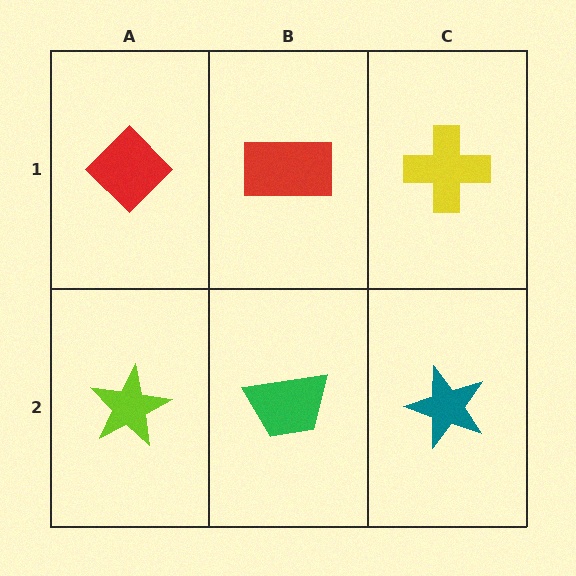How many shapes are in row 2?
3 shapes.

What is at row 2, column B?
A green trapezoid.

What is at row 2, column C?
A teal star.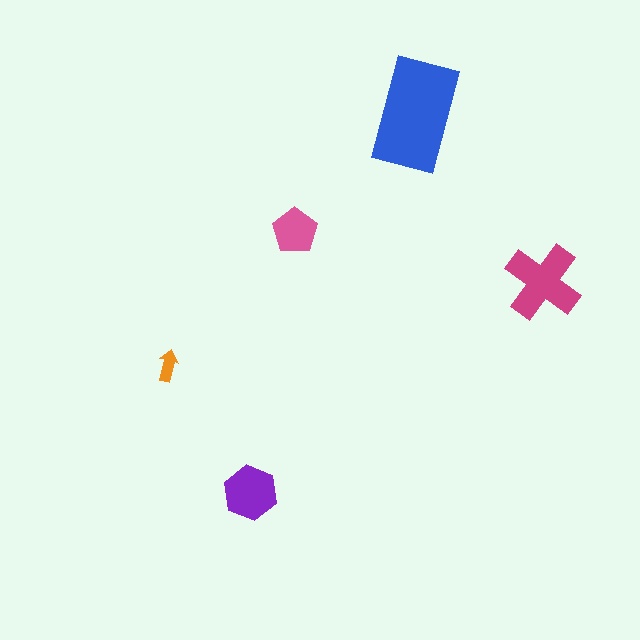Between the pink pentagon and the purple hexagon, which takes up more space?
The purple hexagon.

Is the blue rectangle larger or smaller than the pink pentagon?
Larger.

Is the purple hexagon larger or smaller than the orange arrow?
Larger.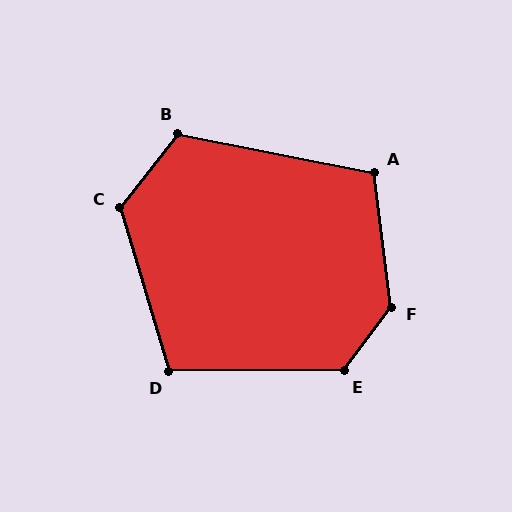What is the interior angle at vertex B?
Approximately 117 degrees (obtuse).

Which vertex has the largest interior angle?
F, at approximately 136 degrees.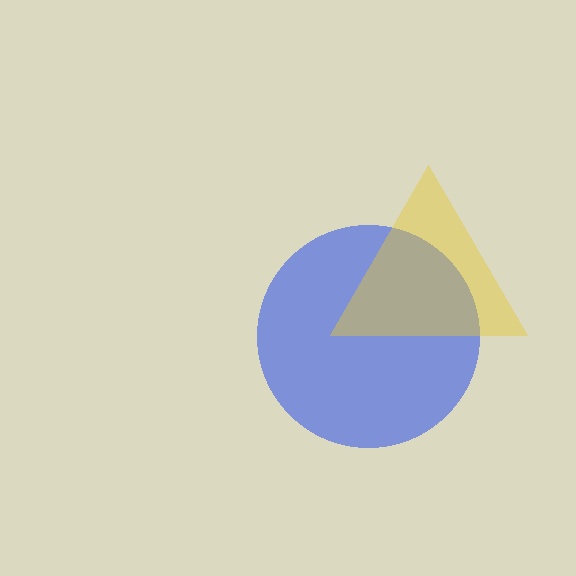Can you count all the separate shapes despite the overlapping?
Yes, there are 2 separate shapes.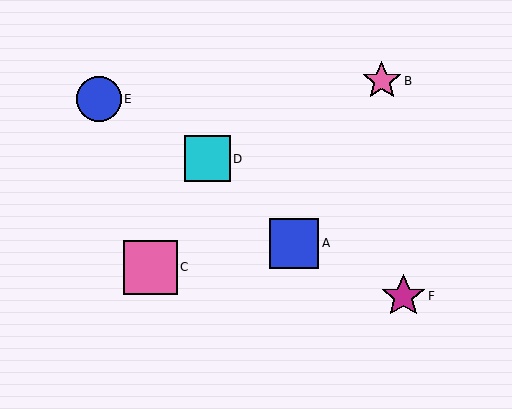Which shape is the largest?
The pink square (labeled C) is the largest.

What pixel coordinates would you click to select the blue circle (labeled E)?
Click at (99, 99) to select the blue circle E.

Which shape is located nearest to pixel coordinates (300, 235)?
The blue square (labeled A) at (294, 243) is nearest to that location.